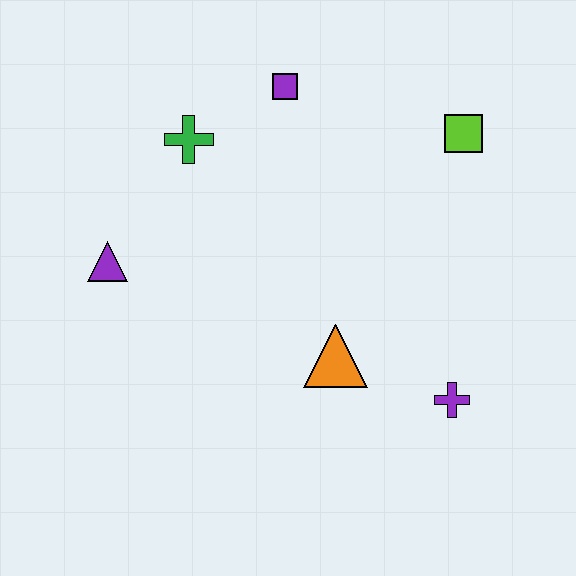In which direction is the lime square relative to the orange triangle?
The lime square is above the orange triangle.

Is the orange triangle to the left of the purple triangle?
No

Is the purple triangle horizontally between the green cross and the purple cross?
No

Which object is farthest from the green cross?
The purple cross is farthest from the green cross.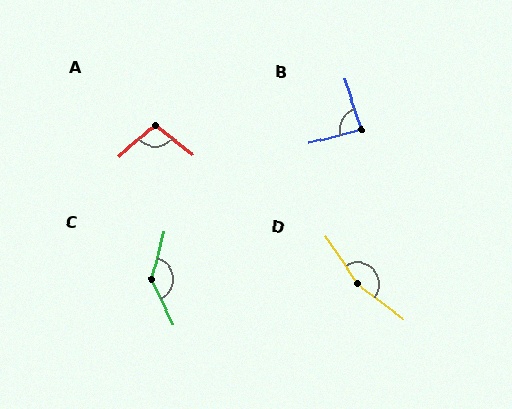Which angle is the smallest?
B, at approximately 87 degrees.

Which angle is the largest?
D, at approximately 160 degrees.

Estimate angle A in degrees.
Approximately 100 degrees.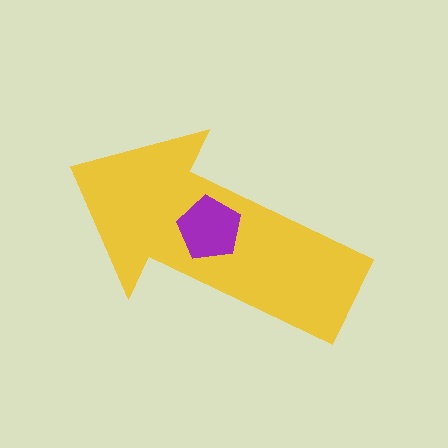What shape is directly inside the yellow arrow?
The purple pentagon.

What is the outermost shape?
The yellow arrow.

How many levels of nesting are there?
2.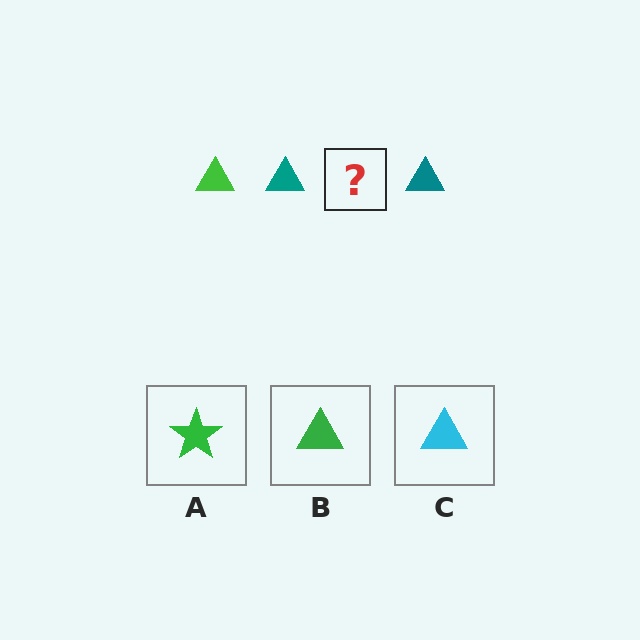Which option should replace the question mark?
Option B.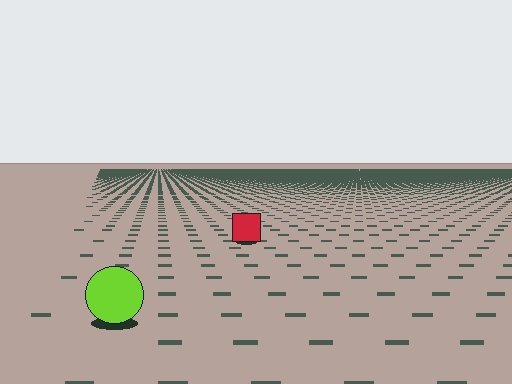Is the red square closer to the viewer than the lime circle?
No. The lime circle is closer — you can tell from the texture gradient: the ground texture is coarser near it.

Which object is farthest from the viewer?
The red square is farthest from the viewer. It appears smaller and the ground texture around it is denser.